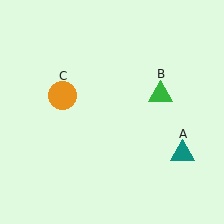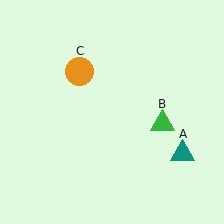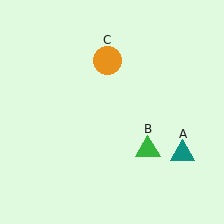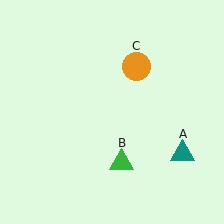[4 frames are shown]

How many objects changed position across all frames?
2 objects changed position: green triangle (object B), orange circle (object C).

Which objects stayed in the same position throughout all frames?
Teal triangle (object A) remained stationary.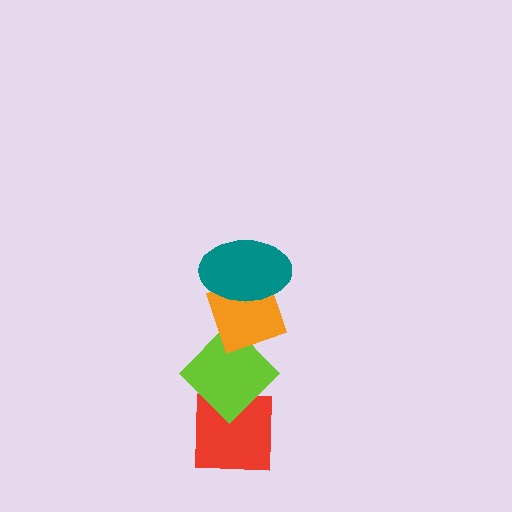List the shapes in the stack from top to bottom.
From top to bottom: the teal ellipse, the orange diamond, the lime diamond, the red square.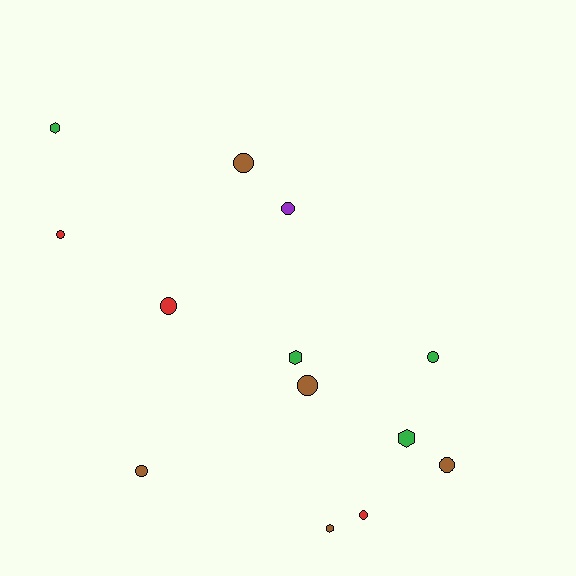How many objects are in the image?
There are 13 objects.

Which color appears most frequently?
Brown, with 5 objects.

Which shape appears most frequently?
Circle, with 9 objects.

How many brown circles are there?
There are 4 brown circles.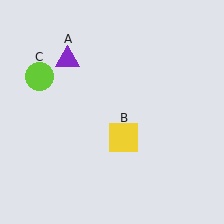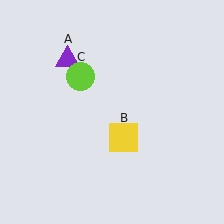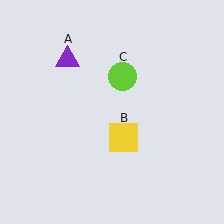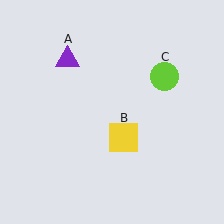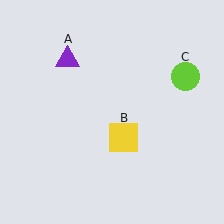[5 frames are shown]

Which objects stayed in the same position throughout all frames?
Purple triangle (object A) and yellow square (object B) remained stationary.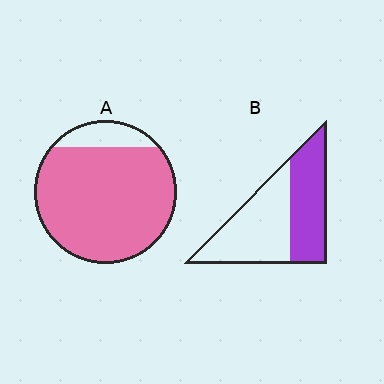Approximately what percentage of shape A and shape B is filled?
A is approximately 85% and B is approximately 45%.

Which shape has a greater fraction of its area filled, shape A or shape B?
Shape A.